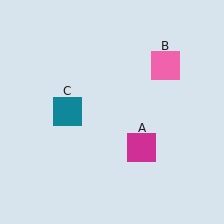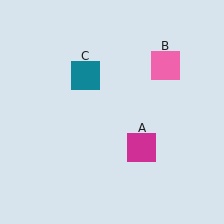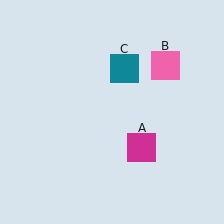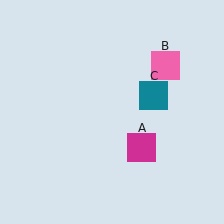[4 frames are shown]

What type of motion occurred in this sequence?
The teal square (object C) rotated clockwise around the center of the scene.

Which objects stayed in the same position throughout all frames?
Magenta square (object A) and pink square (object B) remained stationary.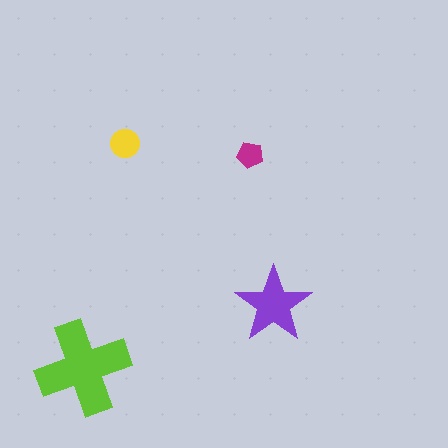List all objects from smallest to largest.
The magenta pentagon, the yellow circle, the purple star, the lime cross.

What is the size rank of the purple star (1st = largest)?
2nd.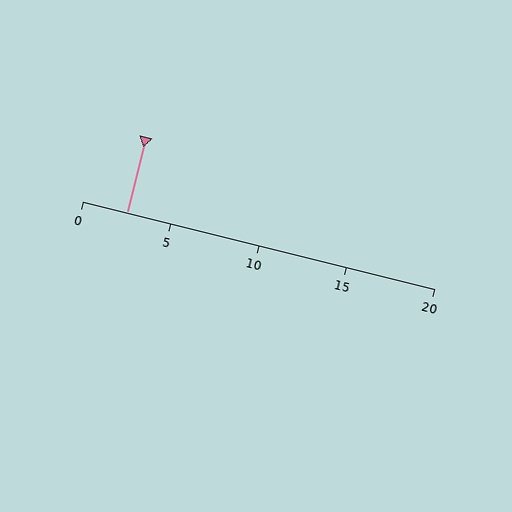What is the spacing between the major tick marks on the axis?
The major ticks are spaced 5 apart.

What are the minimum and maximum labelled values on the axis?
The axis runs from 0 to 20.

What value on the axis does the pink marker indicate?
The marker indicates approximately 2.5.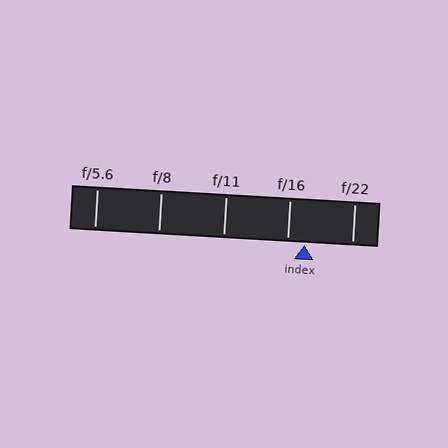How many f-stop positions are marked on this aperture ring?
There are 5 f-stop positions marked.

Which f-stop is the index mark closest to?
The index mark is closest to f/16.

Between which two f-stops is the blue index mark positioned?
The index mark is between f/16 and f/22.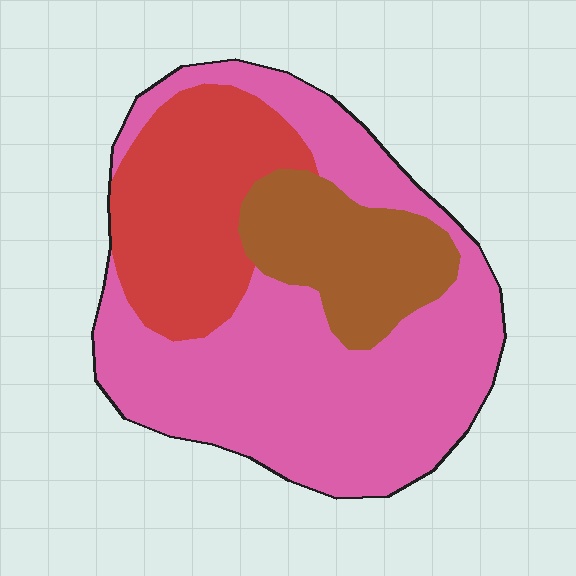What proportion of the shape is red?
Red covers around 25% of the shape.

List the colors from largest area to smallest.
From largest to smallest: pink, red, brown.